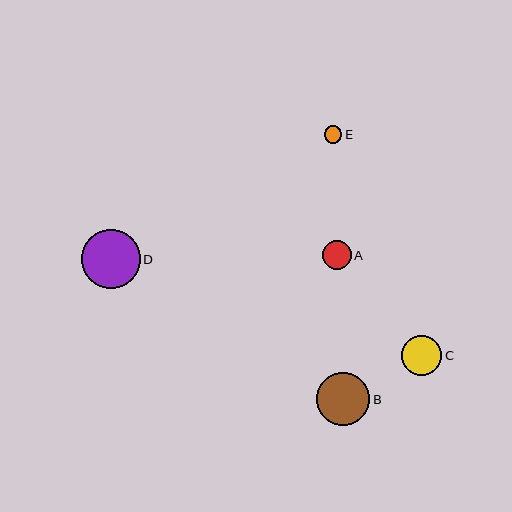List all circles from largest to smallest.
From largest to smallest: D, B, C, A, E.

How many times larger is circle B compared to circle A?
Circle B is approximately 1.8 times the size of circle A.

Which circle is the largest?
Circle D is the largest with a size of approximately 58 pixels.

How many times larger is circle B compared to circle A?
Circle B is approximately 1.8 times the size of circle A.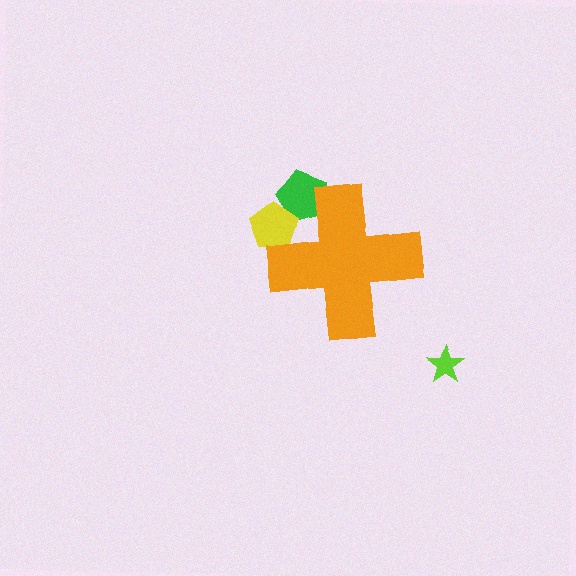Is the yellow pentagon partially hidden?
Yes, the yellow pentagon is partially hidden behind the orange cross.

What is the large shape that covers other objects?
An orange cross.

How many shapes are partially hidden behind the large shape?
2 shapes are partially hidden.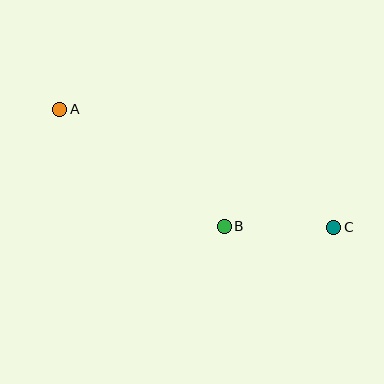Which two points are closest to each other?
Points B and C are closest to each other.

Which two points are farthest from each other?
Points A and C are farthest from each other.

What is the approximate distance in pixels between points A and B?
The distance between A and B is approximately 201 pixels.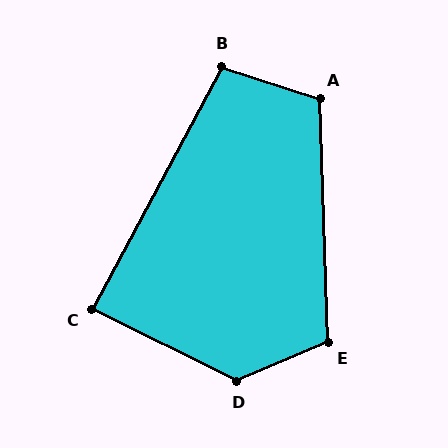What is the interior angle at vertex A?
Approximately 110 degrees (obtuse).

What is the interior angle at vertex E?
Approximately 111 degrees (obtuse).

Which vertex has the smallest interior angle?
C, at approximately 88 degrees.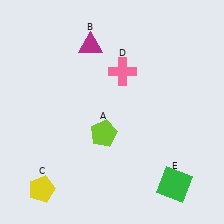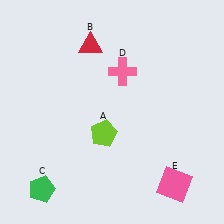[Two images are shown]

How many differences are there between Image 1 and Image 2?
There are 3 differences between the two images.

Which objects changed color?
B changed from magenta to red. C changed from yellow to green. E changed from green to pink.